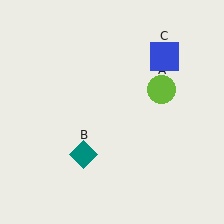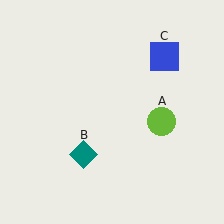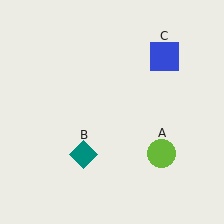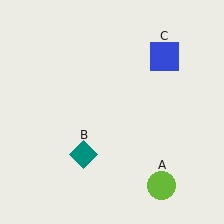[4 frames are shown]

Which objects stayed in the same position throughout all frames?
Teal diamond (object B) and blue square (object C) remained stationary.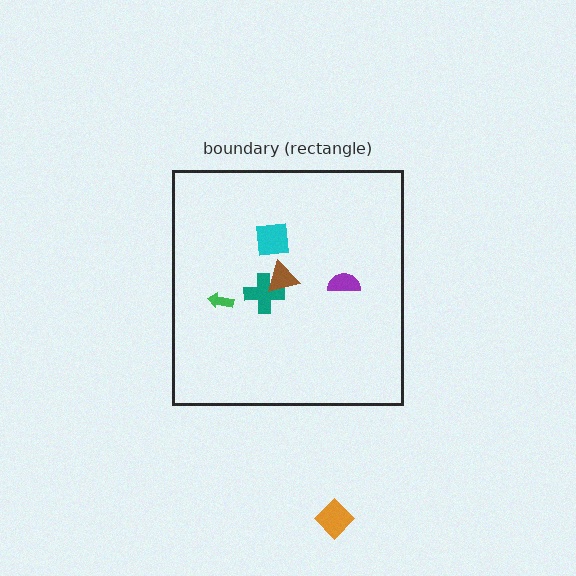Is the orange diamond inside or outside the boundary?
Outside.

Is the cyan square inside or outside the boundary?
Inside.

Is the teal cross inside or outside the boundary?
Inside.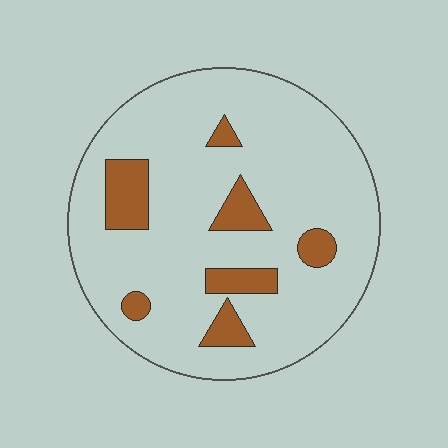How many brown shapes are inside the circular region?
7.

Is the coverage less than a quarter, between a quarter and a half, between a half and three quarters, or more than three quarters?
Less than a quarter.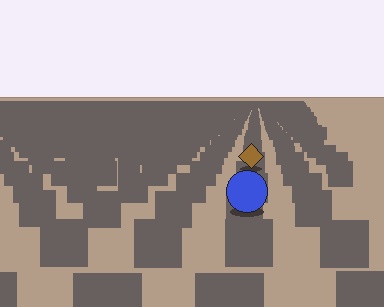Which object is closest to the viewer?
The blue circle is closest. The texture marks near it are larger and more spread out.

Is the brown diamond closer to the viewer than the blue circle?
No. The blue circle is closer — you can tell from the texture gradient: the ground texture is coarser near it.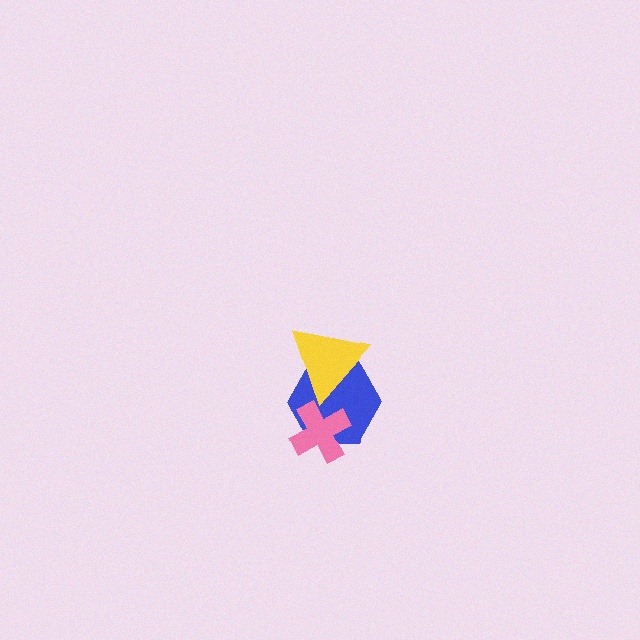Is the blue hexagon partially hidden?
Yes, it is partially covered by another shape.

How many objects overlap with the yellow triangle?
1 object overlaps with the yellow triangle.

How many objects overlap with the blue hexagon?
2 objects overlap with the blue hexagon.